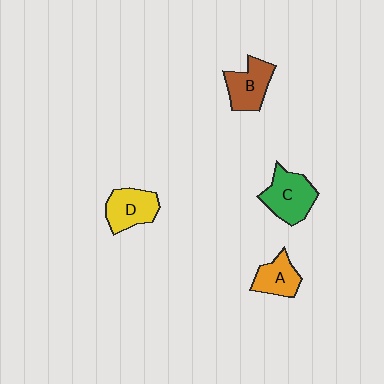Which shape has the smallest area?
Shape A (orange).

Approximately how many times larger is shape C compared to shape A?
Approximately 1.4 times.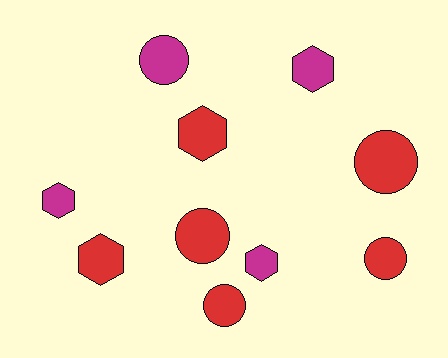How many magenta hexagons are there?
There are 3 magenta hexagons.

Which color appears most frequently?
Red, with 6 objects.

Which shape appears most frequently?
Hexagon, with 5 objects.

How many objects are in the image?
There are 10 objects.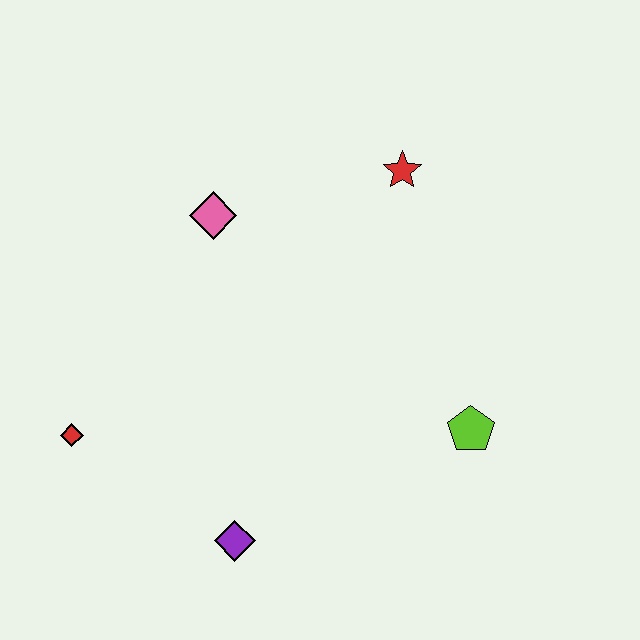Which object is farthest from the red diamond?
The red star is farthest from the red diamond.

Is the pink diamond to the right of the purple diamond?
No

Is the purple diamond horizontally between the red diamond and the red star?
Yes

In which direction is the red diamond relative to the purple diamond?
The red diamond is to the left of the purple diamond.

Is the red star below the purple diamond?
No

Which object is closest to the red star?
The pink diamond is closest to the red star.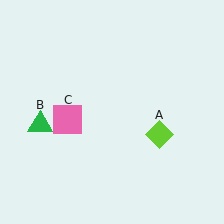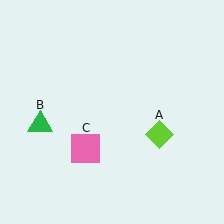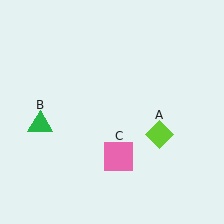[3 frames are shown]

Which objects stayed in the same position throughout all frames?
Lime diamond (object A) and green triangle (object B) remained stationary.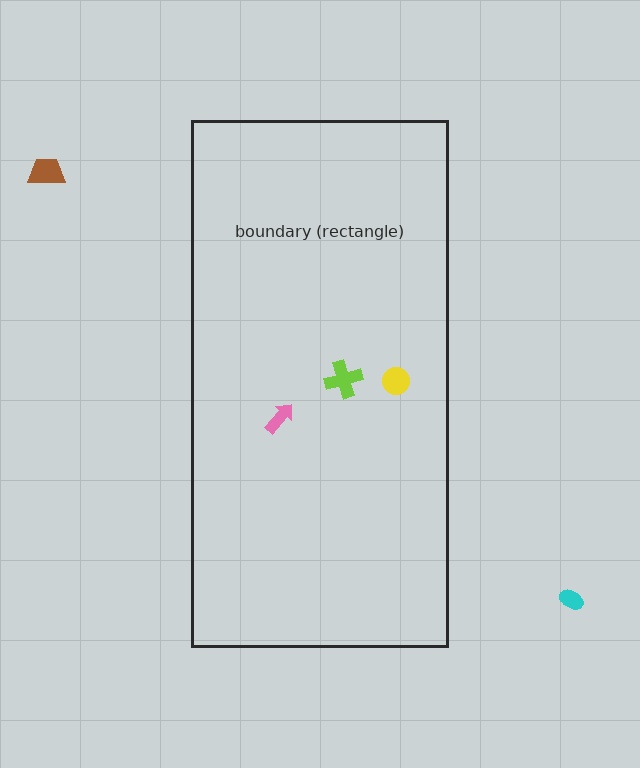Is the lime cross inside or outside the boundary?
Inside.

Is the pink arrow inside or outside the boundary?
Inside.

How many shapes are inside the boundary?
3 inside, 2 outside.